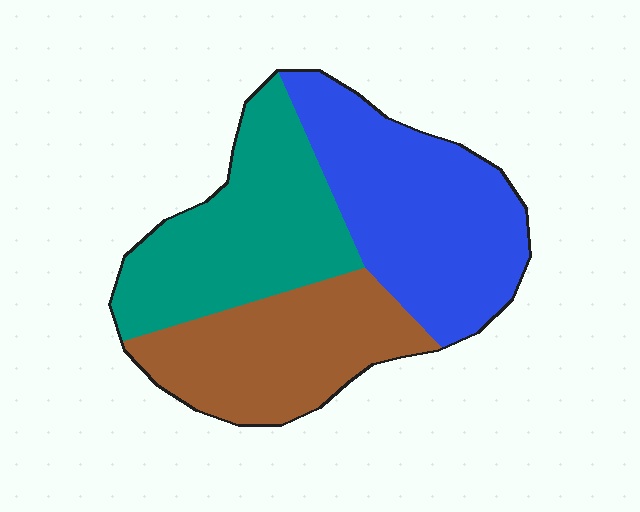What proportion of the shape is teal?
Teal covers about 35% of the shape.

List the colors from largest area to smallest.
From largest to smallest: blue, teal, brown.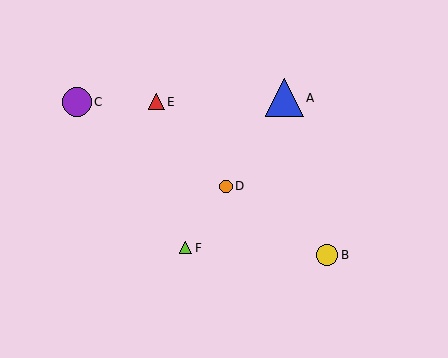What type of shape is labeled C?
Shape C is a purple circle.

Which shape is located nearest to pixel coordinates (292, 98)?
The blue triangle (labeled A) at (284, 98) is nearest to that location.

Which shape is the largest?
The blue triangle (labeled A) is the largest.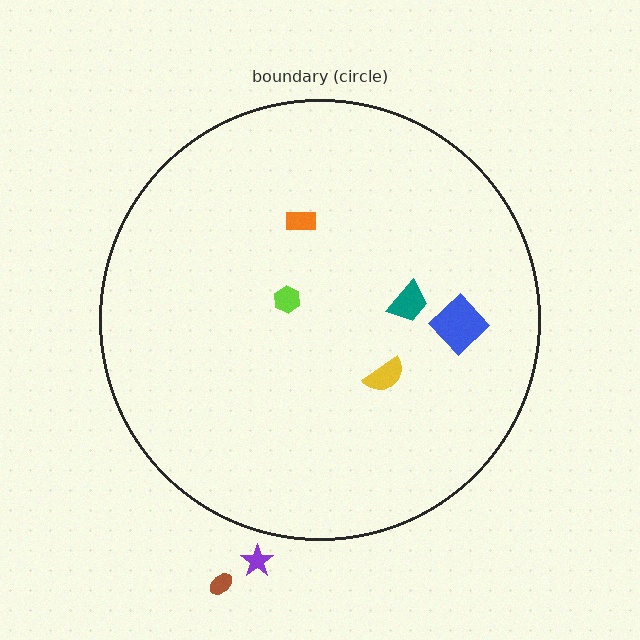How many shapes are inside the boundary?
5 inside, 2 outside.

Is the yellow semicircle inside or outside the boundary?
Inside.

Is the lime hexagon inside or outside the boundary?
Inside.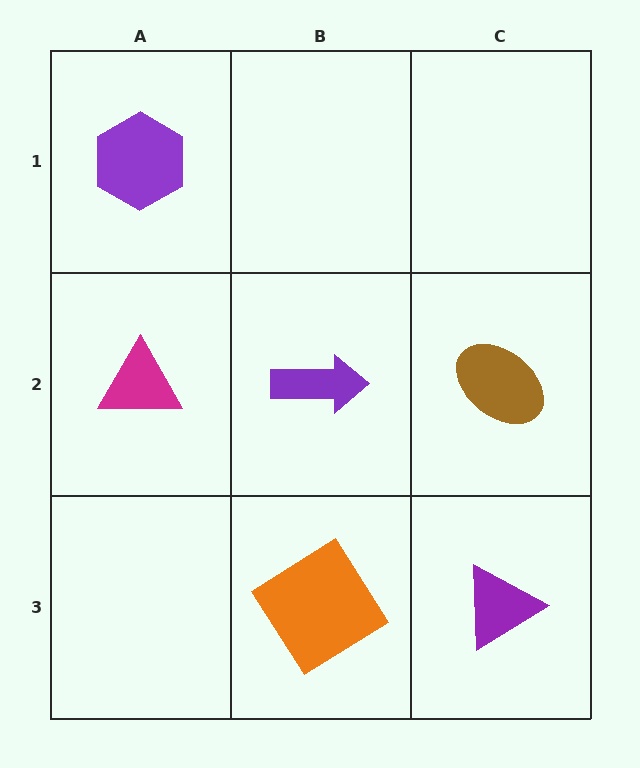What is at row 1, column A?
A purple hexagon.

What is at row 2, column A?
A magenta triangle.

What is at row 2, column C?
A brown ellipse.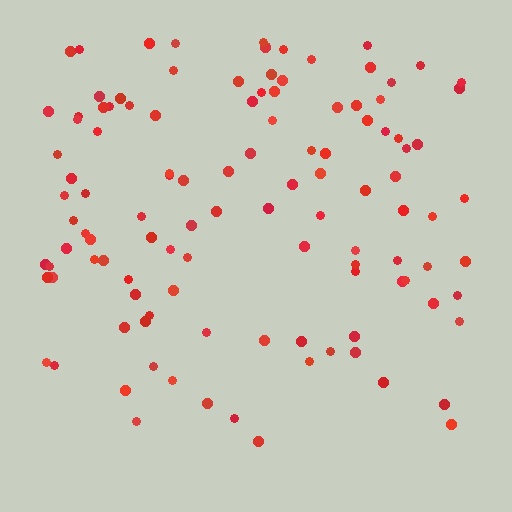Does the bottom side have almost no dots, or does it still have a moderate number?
Still a moderate number, just noticeably fewer than the top.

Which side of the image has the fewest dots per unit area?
The bottom.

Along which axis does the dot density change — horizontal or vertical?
Vertical.